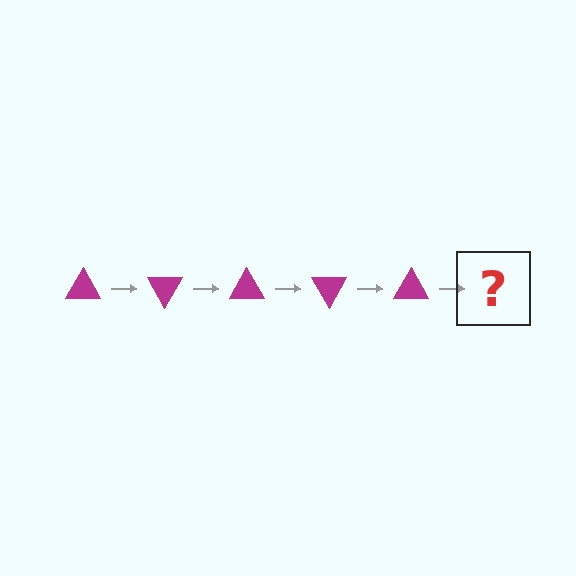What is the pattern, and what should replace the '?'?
The pattern is that the triangle rotates 60 degrees each step. The '?' should be a magenta triangle rotated 300 degrees.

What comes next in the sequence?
The next element should be a magenta triangle rotated 300 degrees.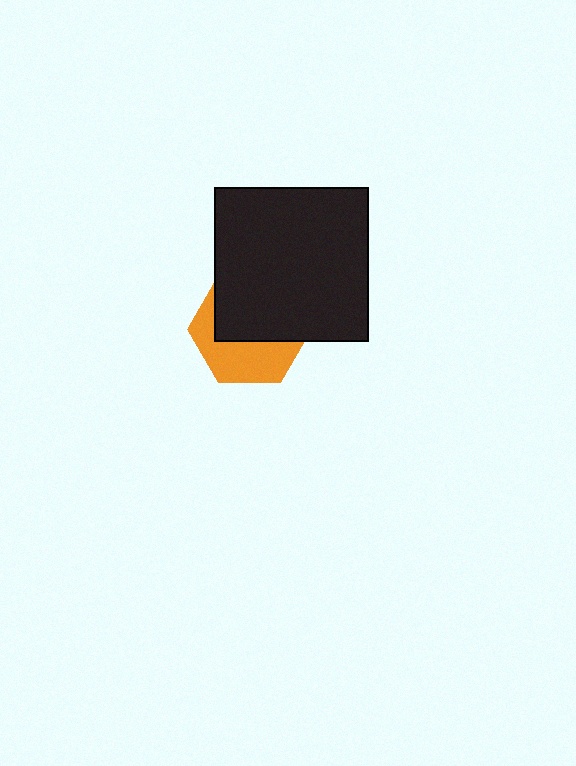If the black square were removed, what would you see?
You would see the complete orange hexagon.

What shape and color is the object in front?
The object in front is a black square.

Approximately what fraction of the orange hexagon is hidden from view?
Roughly 55% of the orange hexagon is hidden behind the black square.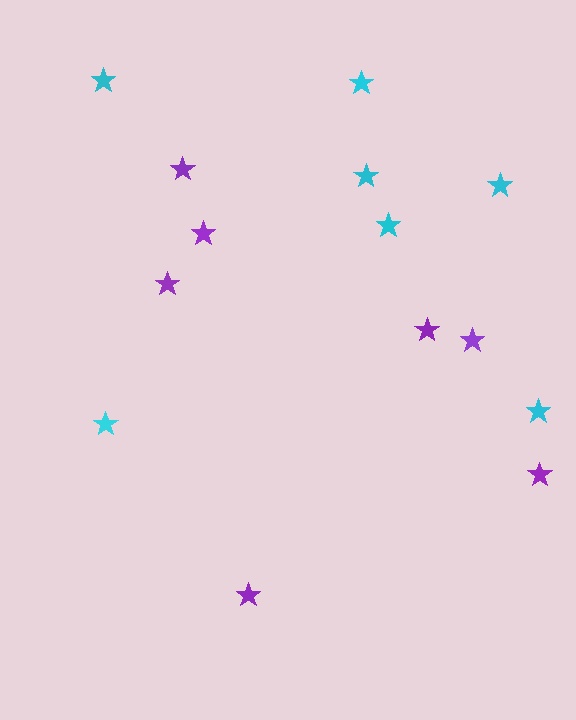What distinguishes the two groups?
There are 2 groups: one group of purple stars (7) and one group of cyan stars (7).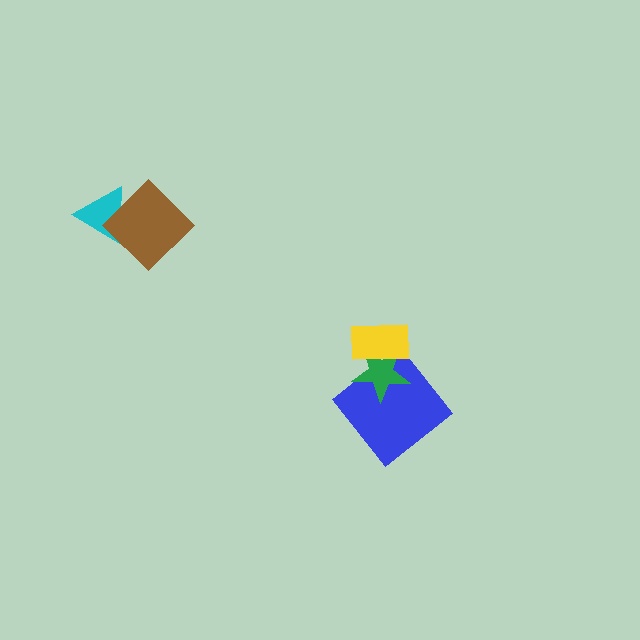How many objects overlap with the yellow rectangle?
1 object overlaps with the yellow rectangle.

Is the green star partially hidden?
Yes, it is partially covered by another shape.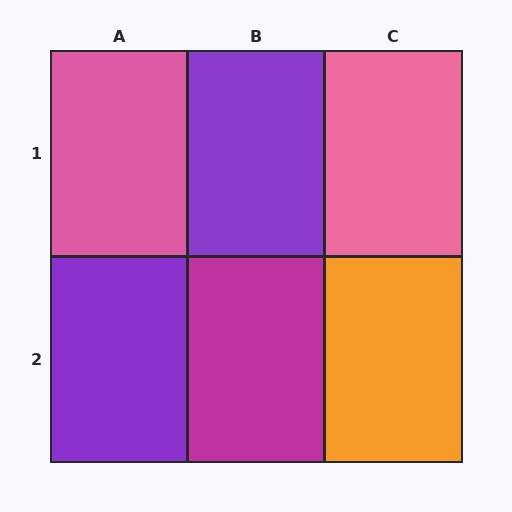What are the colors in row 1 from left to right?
Pink, purple, pink.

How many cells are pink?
2 cells are pink.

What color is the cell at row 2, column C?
Orange.